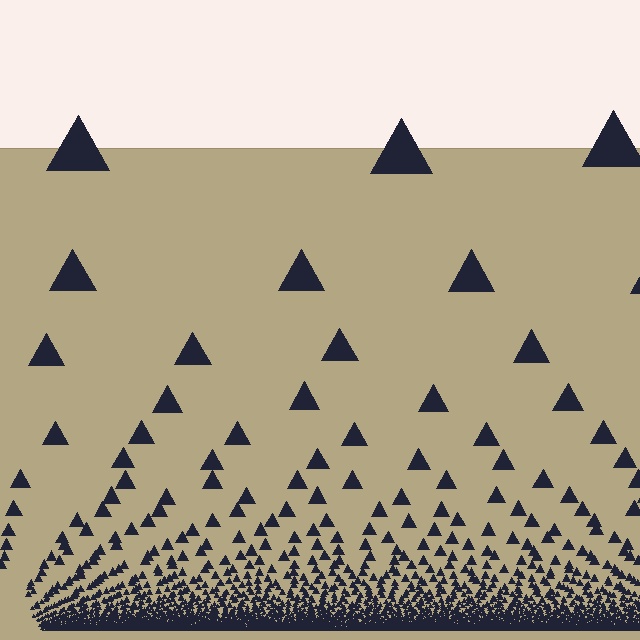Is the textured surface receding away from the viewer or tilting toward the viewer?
The surface appears to tilt toward the viewer. Texture elements get larger and sparser toward the top.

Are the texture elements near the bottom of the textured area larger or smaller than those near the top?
Smaller. The gradient is inverted — elements near the bottom are smaller and denser.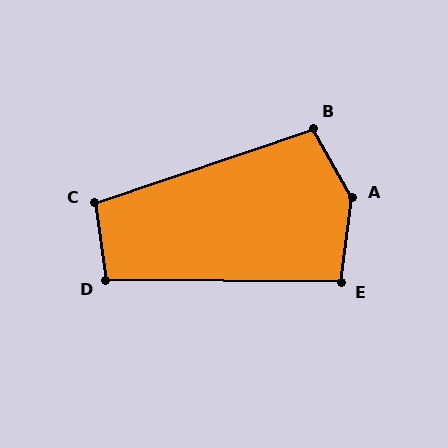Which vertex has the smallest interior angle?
E, at approximately 97 degrees.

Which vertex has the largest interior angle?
A, at approximately 143 degrees.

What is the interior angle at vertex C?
Approximately 101 degrees (obtuse).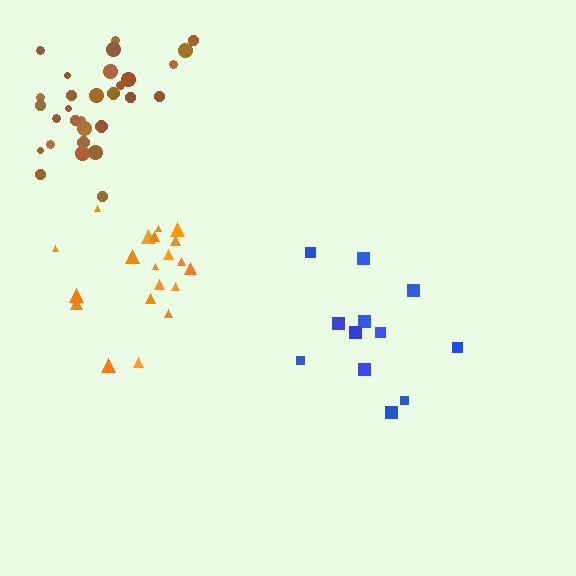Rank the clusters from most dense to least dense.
orange, brown, blue.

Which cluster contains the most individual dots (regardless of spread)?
Brown (30).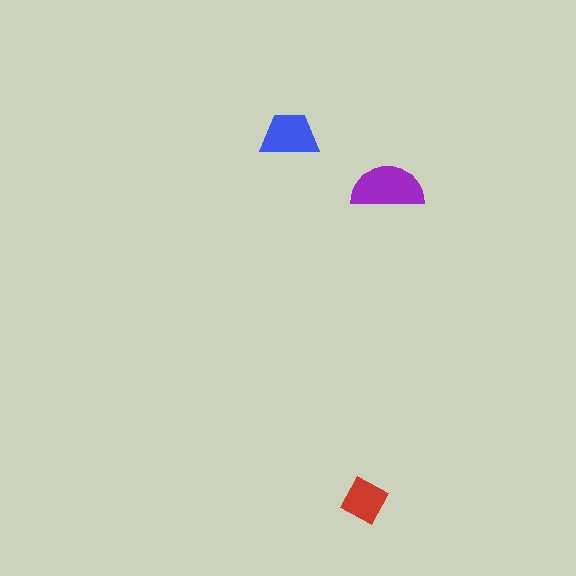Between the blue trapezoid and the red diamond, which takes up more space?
The blue trapezoid.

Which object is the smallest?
The red diamond.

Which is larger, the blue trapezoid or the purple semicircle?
The purple semicircle.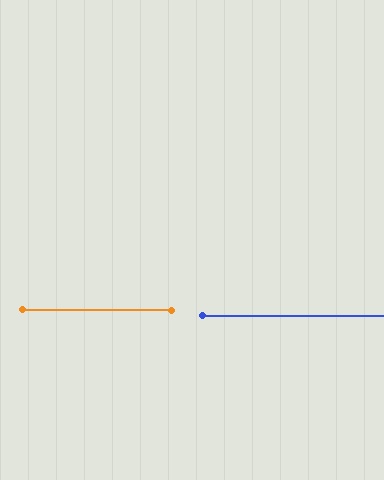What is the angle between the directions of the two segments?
Approximately 1 degree.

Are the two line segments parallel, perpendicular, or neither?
Parallel — their directions differ by only 0.5°.